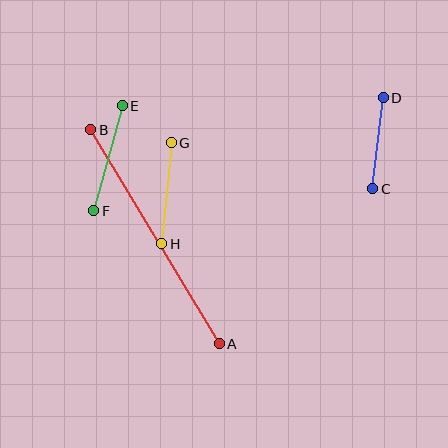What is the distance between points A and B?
The distance is approximately 250 pixels.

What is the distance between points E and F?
The distance is approximately 109 pixels.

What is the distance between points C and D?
The distance is approximately 92 pixels.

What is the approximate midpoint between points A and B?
The midpoint is at approximately (155, 237) pixels.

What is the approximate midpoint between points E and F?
The midpoint is at approximately (108, 158) pixels.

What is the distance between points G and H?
The distance is approximately 102 pixels.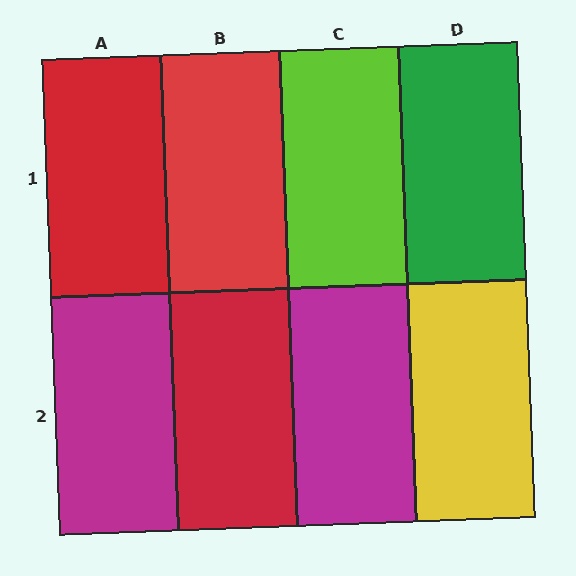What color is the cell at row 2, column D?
Yellow.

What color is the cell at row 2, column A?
Magenta.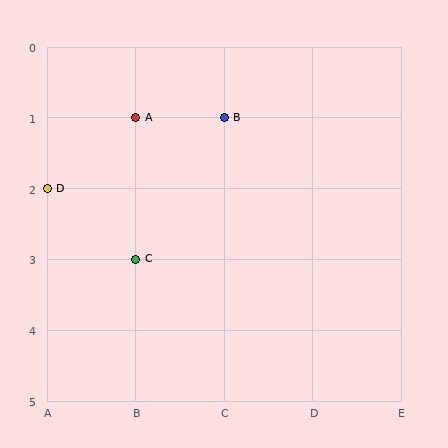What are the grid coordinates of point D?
Point D is at grid coordinates (A, 2).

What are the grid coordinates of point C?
Point C is at grid coordinates (B, 3).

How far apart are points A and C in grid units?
Points A and C are 2 rows apart.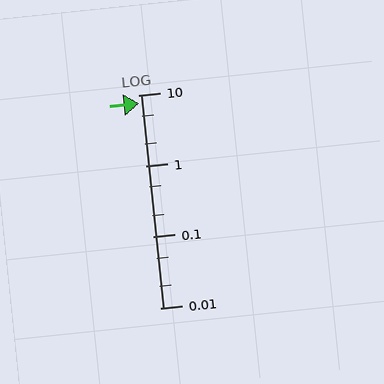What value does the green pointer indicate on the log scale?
The pointer indicates approximately 7.5.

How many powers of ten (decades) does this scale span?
The scale spans 3 decades, from 0.01 to 10.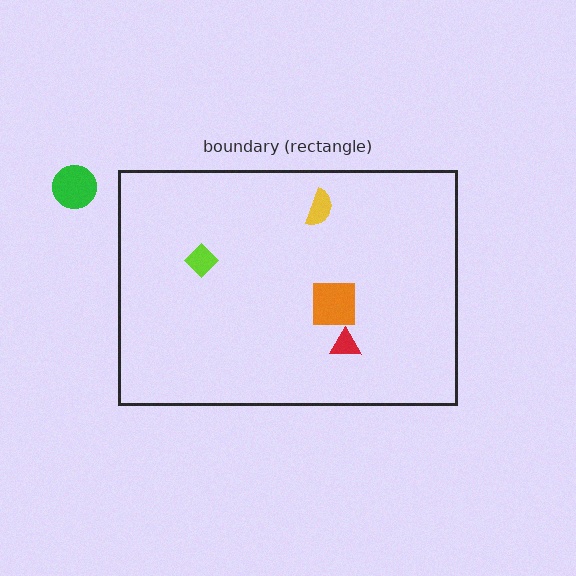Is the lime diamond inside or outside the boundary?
Inside.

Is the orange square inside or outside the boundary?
Inside.